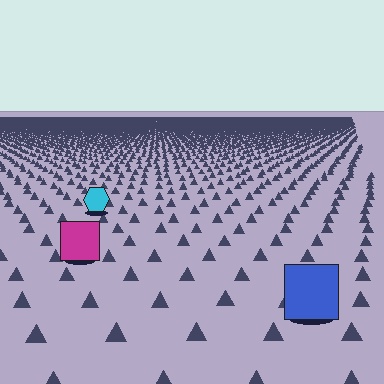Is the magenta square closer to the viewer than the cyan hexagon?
Yes. The magenta square is closer — you can tell from the texture gradient: the ground texture is coarser near it.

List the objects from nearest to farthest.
From nearest to farthest: the blue square, the magenta square, the cyan hexagon.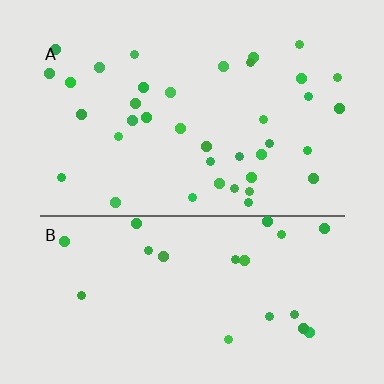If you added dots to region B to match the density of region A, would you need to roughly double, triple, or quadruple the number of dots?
Approximately double.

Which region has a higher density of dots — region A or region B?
A (the top).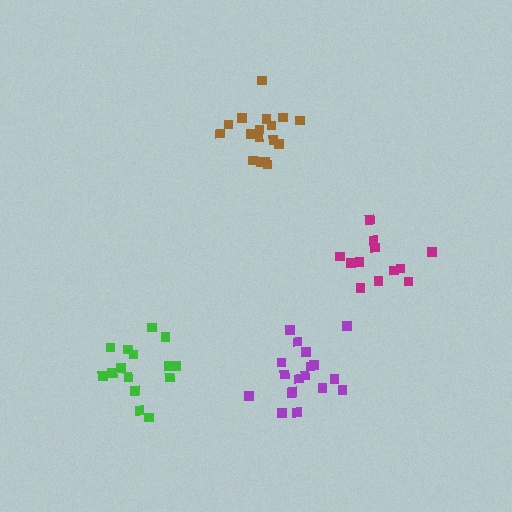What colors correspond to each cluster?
The clusters are colored: brown, green, purple, magenta.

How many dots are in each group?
Group 1: 17 dots, Group 2: 15 dots, Group 3: 18 dots, Group 4: 12 dots (62 total).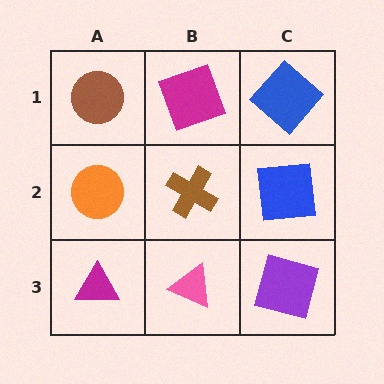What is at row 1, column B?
A magenta square.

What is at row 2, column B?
A brown cross.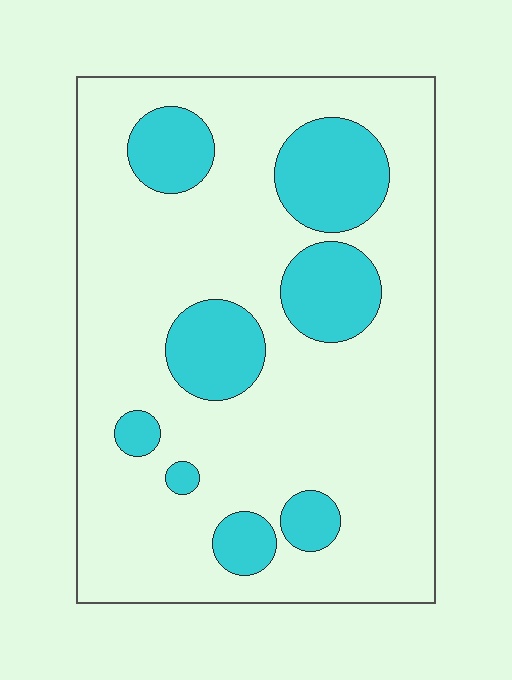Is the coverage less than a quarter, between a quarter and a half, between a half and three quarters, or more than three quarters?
Less than a quarter.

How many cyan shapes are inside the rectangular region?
8.